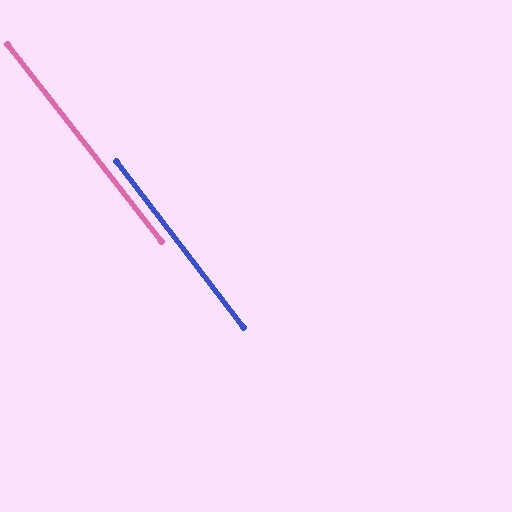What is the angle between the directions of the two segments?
Approximately 1 degree.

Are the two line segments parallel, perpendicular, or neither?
Parallel — their directions differ by only 0.7°.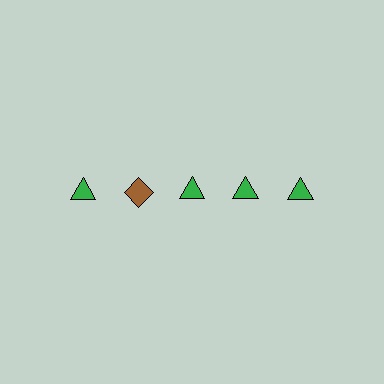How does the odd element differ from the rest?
It differs in both color (brown instead of green) and shape (diamond instead of triangle).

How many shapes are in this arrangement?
There are 5 shapes arranged in a grid pattern.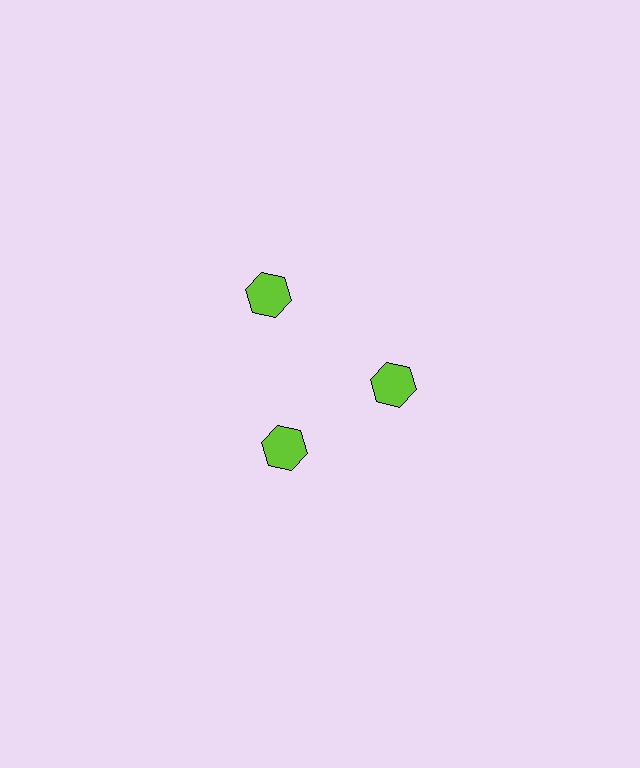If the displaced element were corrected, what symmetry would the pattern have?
It would have 3-fold rotational symmetry — the pattern would map onto itself every 120 degrees.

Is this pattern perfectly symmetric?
No. The 3 lime hexagons are arranged in a ring, but one element near the 11 o'clock position is pushed outward from the center, breaking the 3-fold rotational symmetry.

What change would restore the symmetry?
The symmetry would be restored by moving it inward, back onto the ring so that all 3 hexagons sit at equal angles and equal distance from the center.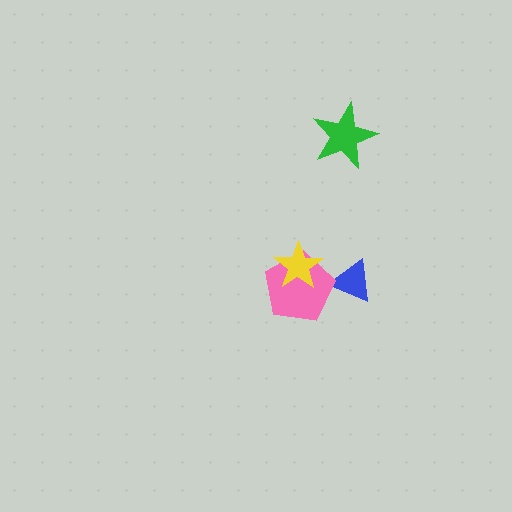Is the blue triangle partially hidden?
Yes, it is partially covered by another shape.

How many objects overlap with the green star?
0 objects overlap with the green star.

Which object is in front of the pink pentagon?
The yellow star is in front of the pink pentagon.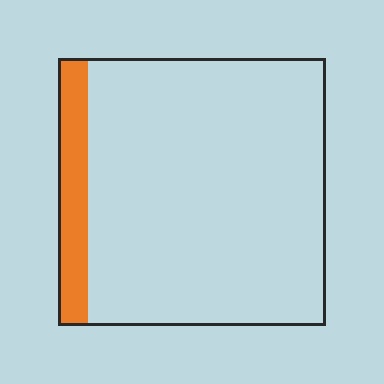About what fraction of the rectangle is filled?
About one tenth (1/10).